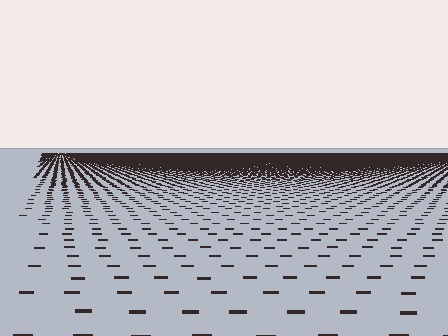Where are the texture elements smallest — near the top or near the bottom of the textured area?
Near the top.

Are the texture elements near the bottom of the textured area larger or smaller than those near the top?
Larger. Near the bottom, elements are closer to the viewer and appear at a bigger on-screen size.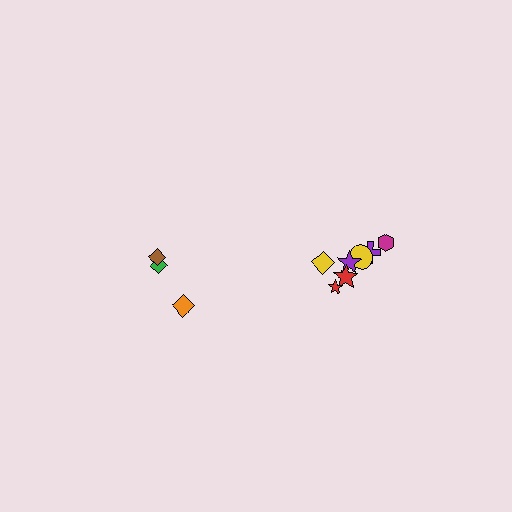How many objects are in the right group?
There are 7 objects.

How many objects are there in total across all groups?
There are 10 objects.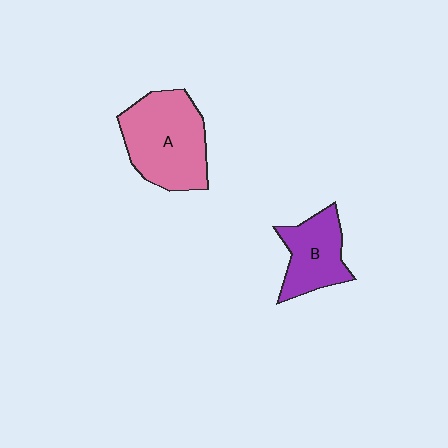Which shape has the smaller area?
Shape B (purple).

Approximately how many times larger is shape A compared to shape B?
Approximately 1.6 times.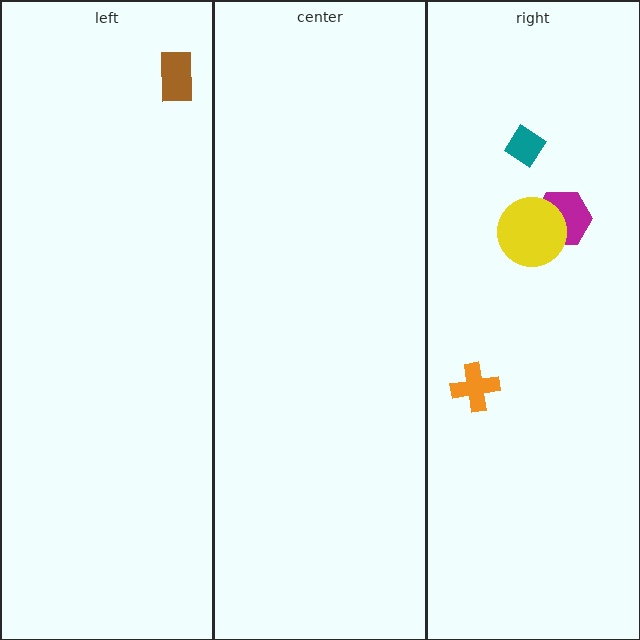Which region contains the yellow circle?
The right region.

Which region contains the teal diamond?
The right region.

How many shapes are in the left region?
1.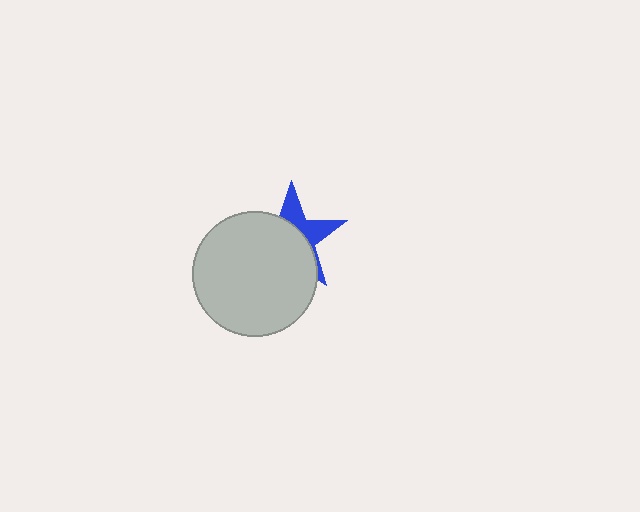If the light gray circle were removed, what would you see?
You would see the complete blue star.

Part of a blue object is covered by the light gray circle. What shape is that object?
It is a star.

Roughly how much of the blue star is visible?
A small part of it is visible (roughly 36%).